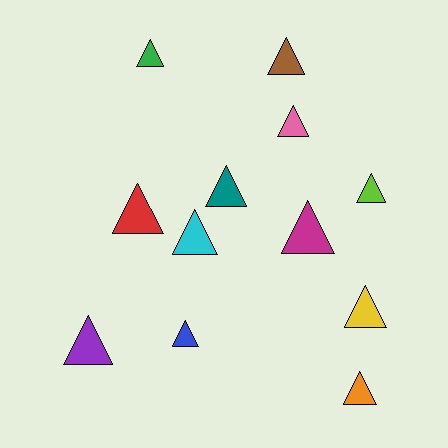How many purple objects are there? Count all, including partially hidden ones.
There is 1 purple object.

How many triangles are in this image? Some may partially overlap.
There are 12 triangles.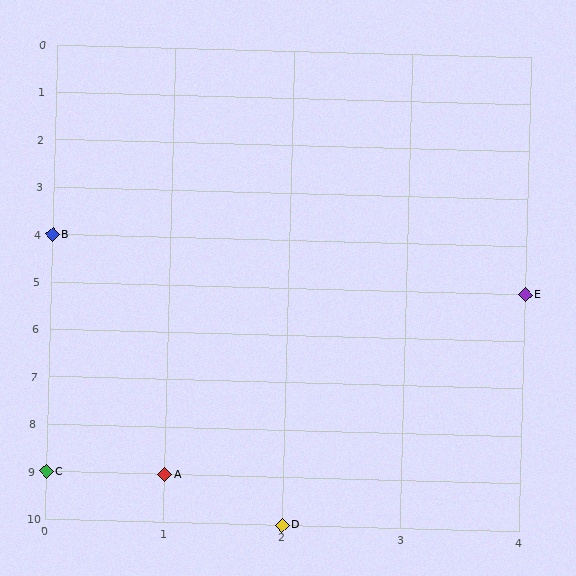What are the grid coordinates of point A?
Point A is at grid coordinates (1, 9).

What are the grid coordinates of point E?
Point E is at grid coordinates (4, 5).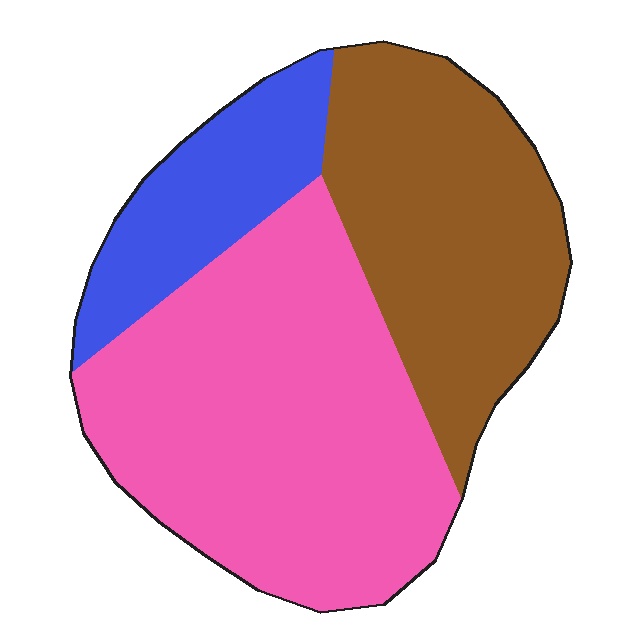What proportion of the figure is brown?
Brown covers roughly 35% of the figure.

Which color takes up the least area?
Blue, at roughly 15%.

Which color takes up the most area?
Pink, at roughly 50%.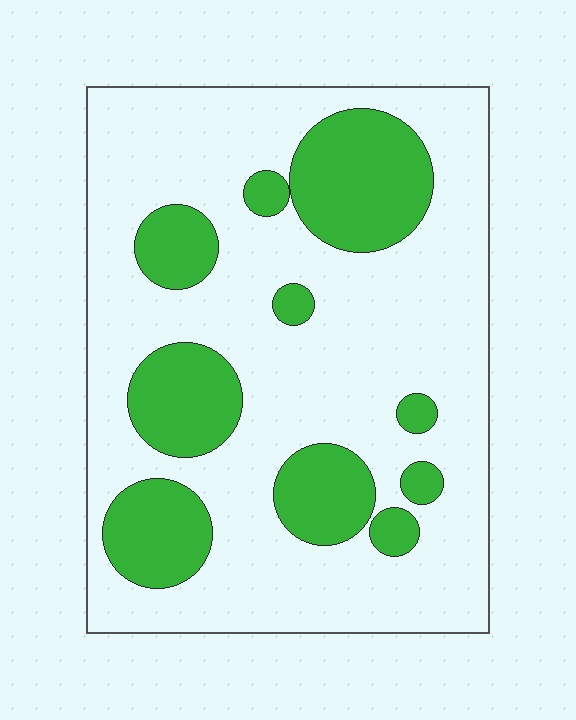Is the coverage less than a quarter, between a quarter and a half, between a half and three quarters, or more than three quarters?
Between a quarter and a half.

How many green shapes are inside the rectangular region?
10.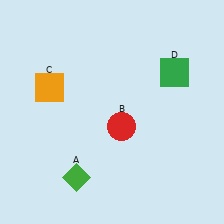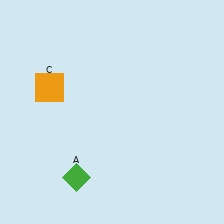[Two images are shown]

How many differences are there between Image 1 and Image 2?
There are 2 differences between the two images.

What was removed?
The red circle (B), the green square (D) were removed in Image 2.